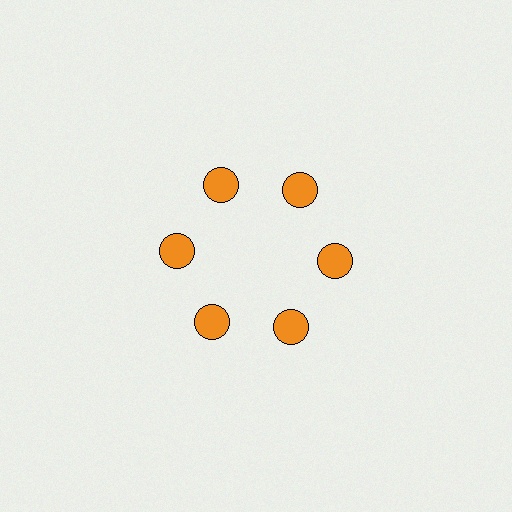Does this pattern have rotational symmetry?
Yes, this pattern has 6-fold rotational symmetry. It looks the same after rotating 60 degrees around the center.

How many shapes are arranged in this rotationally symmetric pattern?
There are 6 shapes, arranged in 6 groups of 1.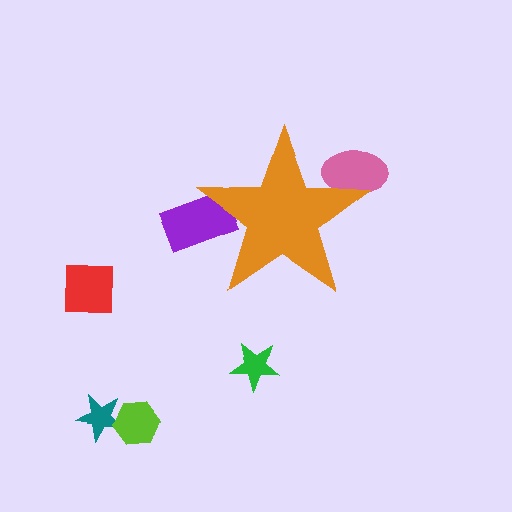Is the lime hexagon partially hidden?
No, the lime hexagon is fully visible.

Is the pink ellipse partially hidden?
Yes, the pink ellipse is partially hidden behind the orange star.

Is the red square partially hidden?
No, the red square is fully visible.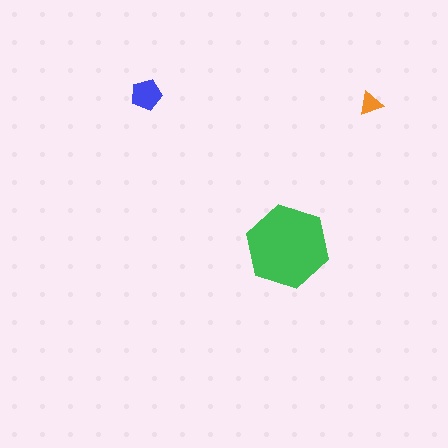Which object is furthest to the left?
The blue pentagon is leftmost.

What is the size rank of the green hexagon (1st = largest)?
1st.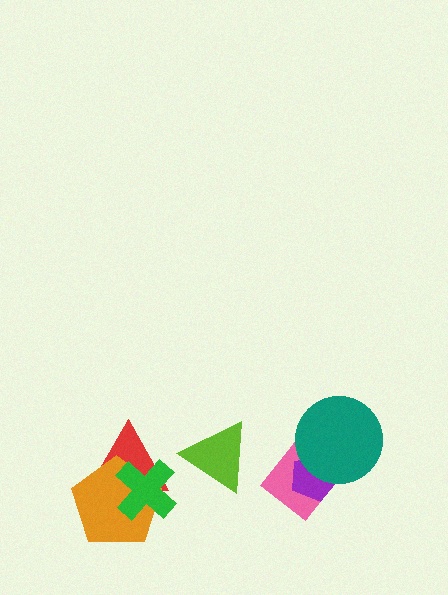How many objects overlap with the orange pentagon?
2 objects overlap with the orange pentagon.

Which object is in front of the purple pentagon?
The teal circle is in front of the purple pentagon.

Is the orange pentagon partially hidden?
Yes, it is partially covered by another shape.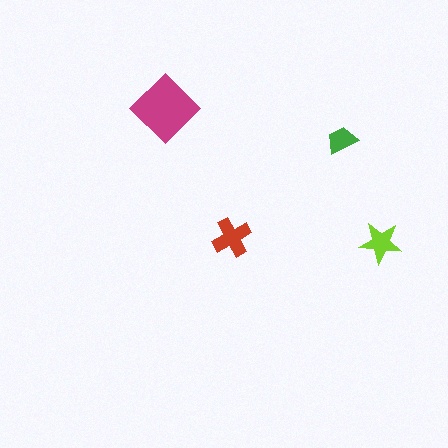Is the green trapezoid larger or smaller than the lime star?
Smaller.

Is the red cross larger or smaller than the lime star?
Larger.